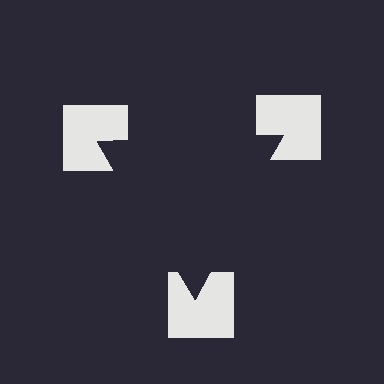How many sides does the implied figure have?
3 sides.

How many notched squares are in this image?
There are 3 — one at each vertex of the illusory triangle.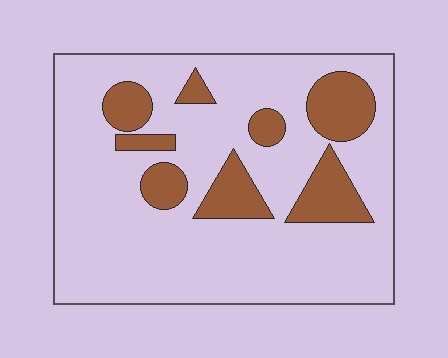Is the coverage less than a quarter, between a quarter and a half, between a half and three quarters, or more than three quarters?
Less than a quarter.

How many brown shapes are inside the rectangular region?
8.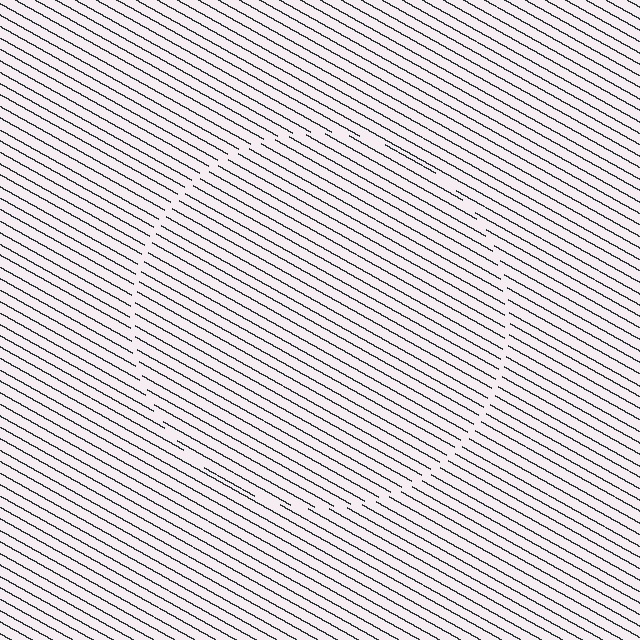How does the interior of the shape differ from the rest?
The interior of the shape contains the same grating, shifted by half a period — the contour is defined by the phase discontinuity where line-ends from the inner and outer gratings abut.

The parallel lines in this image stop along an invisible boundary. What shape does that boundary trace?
An illusory circle. The interior of the shape contains the same grating, shifted by half a period — the contour is defined by the phase discontinuity where line-ends from the inner and outer gratings abut.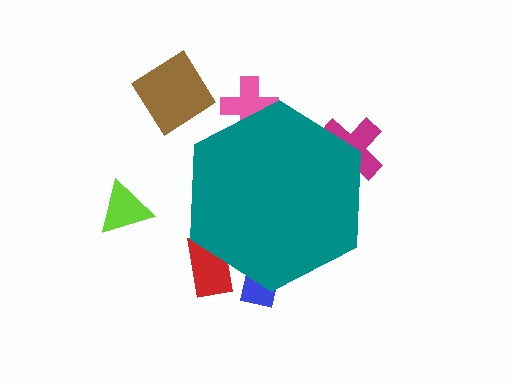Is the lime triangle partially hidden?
No, the lime triangle is fully visible.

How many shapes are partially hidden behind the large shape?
4 shapes are partially hidden.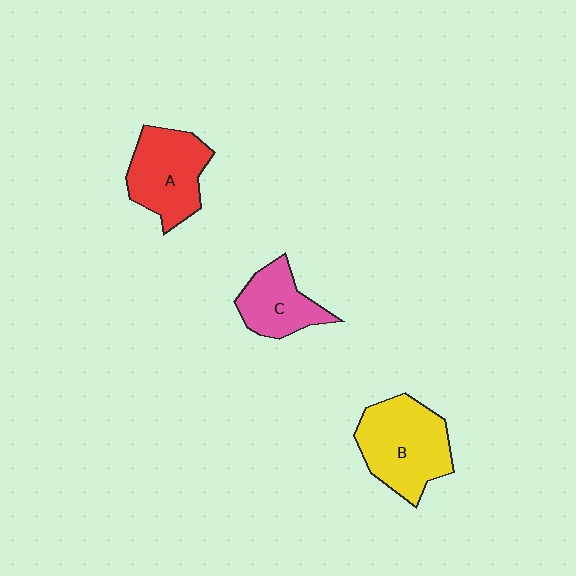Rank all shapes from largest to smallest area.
From largest to smallest: B (yellow), A (red), C (pink).